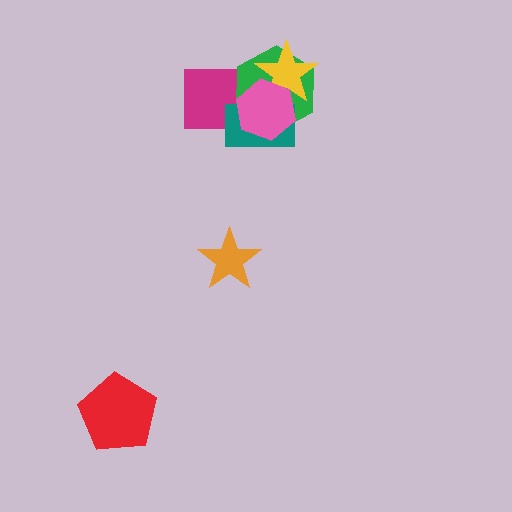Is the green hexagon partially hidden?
Yes, it is partially covered by another shape.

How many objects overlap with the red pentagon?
0 objects overlap with the red pentagon.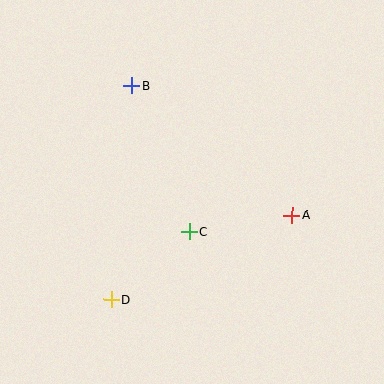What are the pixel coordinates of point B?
Point B is at (132, 86).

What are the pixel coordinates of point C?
Point C is at (189, 232).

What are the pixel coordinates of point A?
Point A is at (292, 215).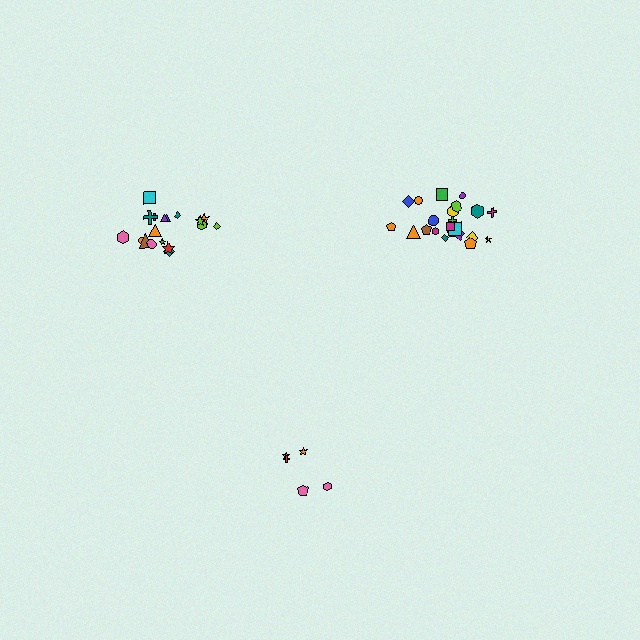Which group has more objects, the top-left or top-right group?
The top-right group.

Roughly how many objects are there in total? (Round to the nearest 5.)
Roughly 45 objects in total.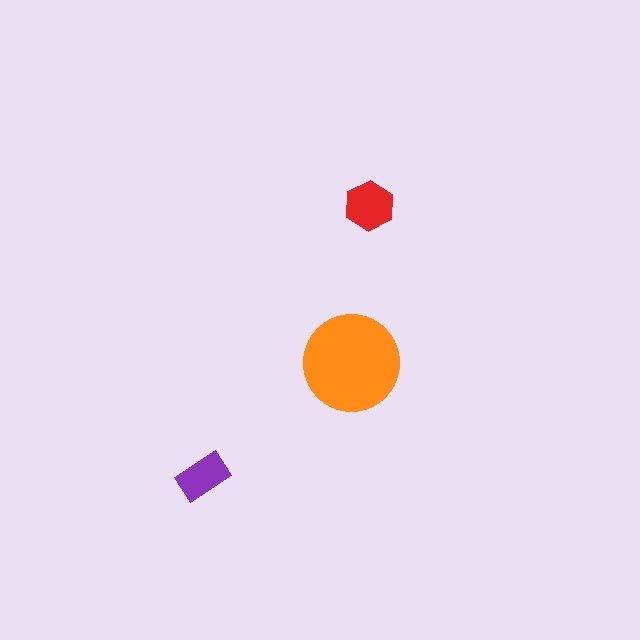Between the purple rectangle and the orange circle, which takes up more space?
The orange circle.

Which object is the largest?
The orange circle.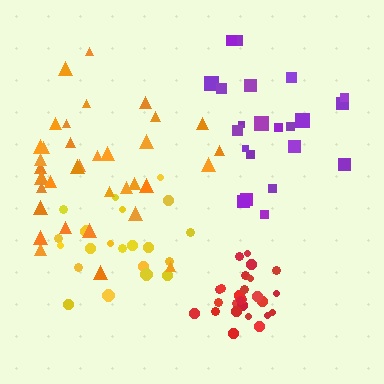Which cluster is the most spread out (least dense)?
Purple.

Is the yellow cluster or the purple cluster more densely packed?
Yellow.